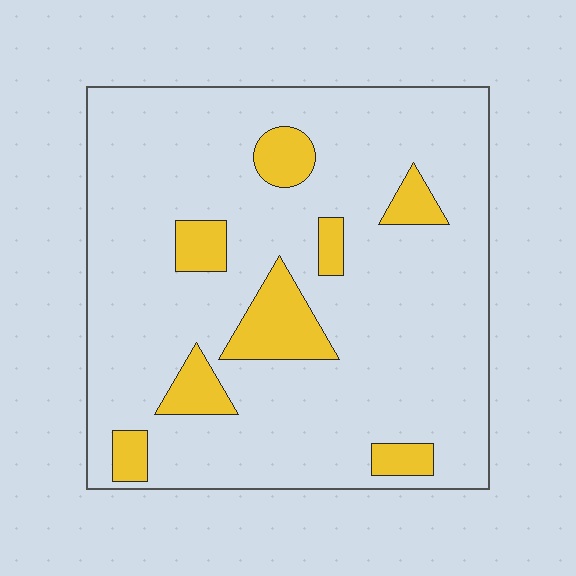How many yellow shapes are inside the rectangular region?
8.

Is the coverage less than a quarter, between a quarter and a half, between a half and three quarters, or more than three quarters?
Less than a quarter.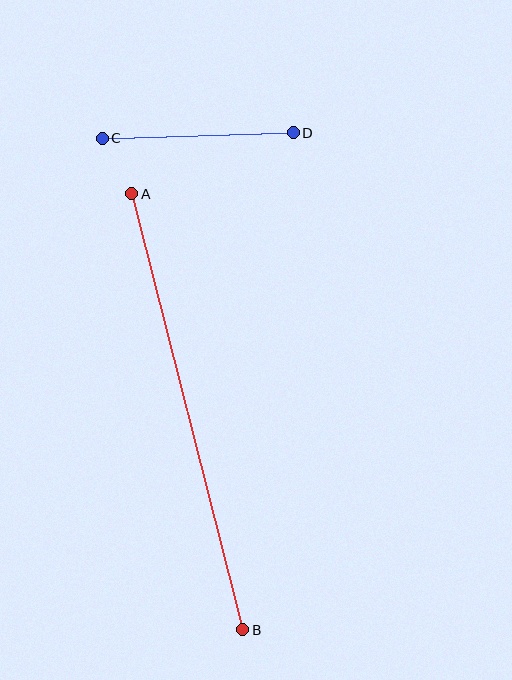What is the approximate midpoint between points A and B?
The midpoint is at approximately (187, 412) pixels.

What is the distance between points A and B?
The distance is approximately 450 pixels.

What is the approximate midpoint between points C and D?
The midpoint is at approximately (198, 136) pixels.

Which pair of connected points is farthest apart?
Points A and B are farthest apart.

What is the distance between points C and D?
The distance is approximately 191 pixels.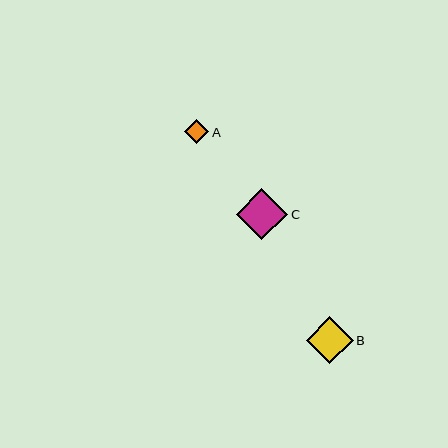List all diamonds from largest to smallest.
From largest to smallest: C, B, A.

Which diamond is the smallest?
Diamond A is the smallest with a size of approximately 24 pixels.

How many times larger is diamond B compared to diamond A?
Diamond B is approximately 2.0 times the size of diamond A.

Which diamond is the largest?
Diamond C is the largest with a size of approximately 51 pixels.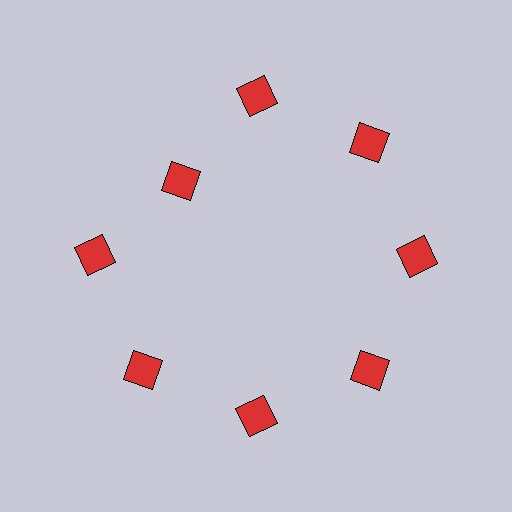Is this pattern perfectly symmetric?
No. The 8 red squares are arranged in a ring, but one element near the 10 o'clock position is pulled inward toward the center, breaking the 8-fold rotational symmetry.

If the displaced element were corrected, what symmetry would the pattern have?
It would have 8-fold rotational symmetry — the pattern would map onto itself every 45 degrees.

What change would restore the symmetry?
The symmetry would be restored by moving it outward, back onto the ring so that all 8 squares sit at equal angles and equal distance from the center.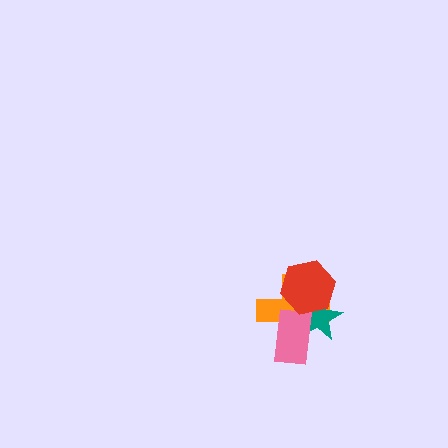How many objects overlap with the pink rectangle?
2 objects overlap with the pink rectangle.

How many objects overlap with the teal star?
3 objects overlap with the teal star.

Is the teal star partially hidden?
Yes, it is partially covered by another shape.